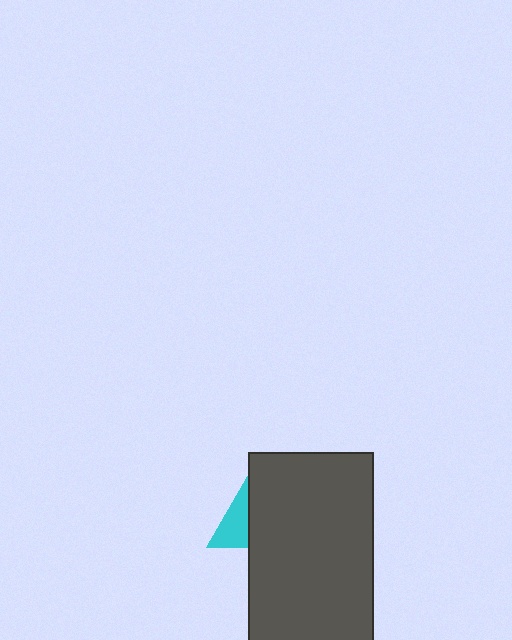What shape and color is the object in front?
The object in front is a dark gray rectangle.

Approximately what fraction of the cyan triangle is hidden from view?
Roughly 69% of the cyan triangle is hidden behind the dark gray rectangle.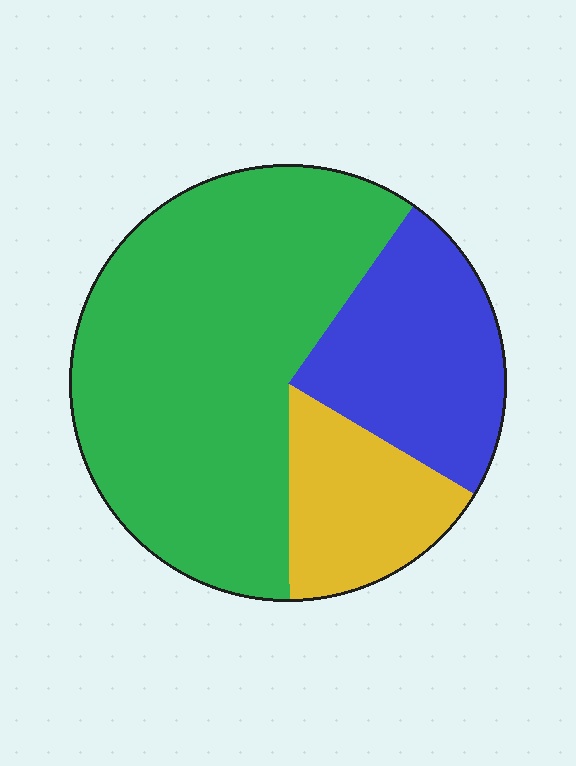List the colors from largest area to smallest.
From largest to smallest: green, blue, yellow.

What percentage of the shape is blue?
Blue takes up less than a quarter of the shape.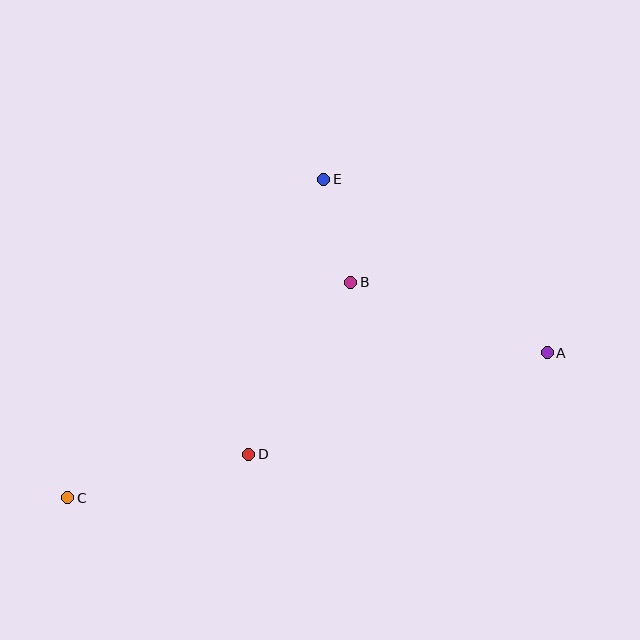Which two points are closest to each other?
Points B and E are closest to each other.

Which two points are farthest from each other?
Points A and C are farthest from each other.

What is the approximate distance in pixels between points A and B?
The distance between A and B is approximately 209 pixels.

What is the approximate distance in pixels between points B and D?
The distance between B and D is approximately 200 pixels.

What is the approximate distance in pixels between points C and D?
The distance between C and D is approximately 186 pixels.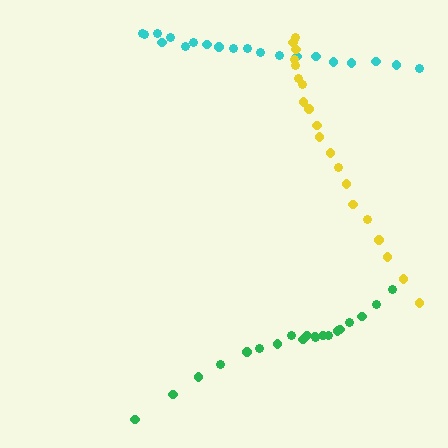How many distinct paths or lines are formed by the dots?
There are 3 distinct paths.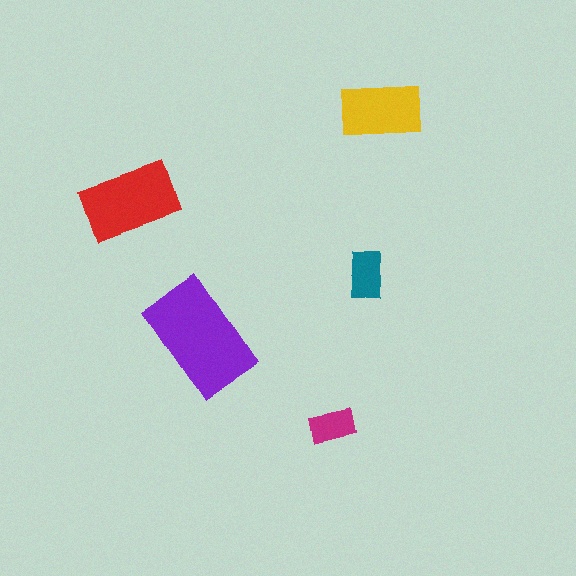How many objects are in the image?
There are 5 objects in the image.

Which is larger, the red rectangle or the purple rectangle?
The purple one.